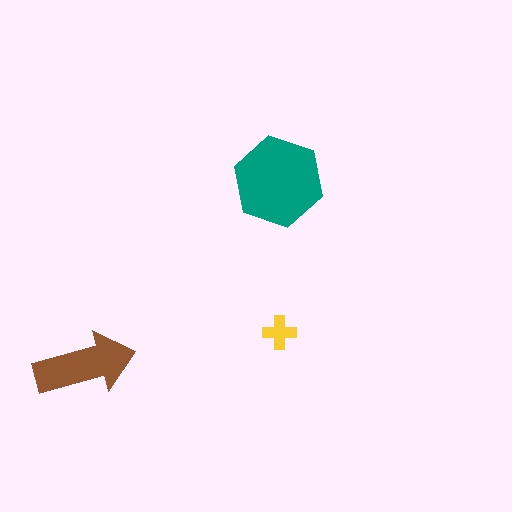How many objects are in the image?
There are 3 objects in the image.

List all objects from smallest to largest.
The yellow cross, the brown arrow, the teal hexagon.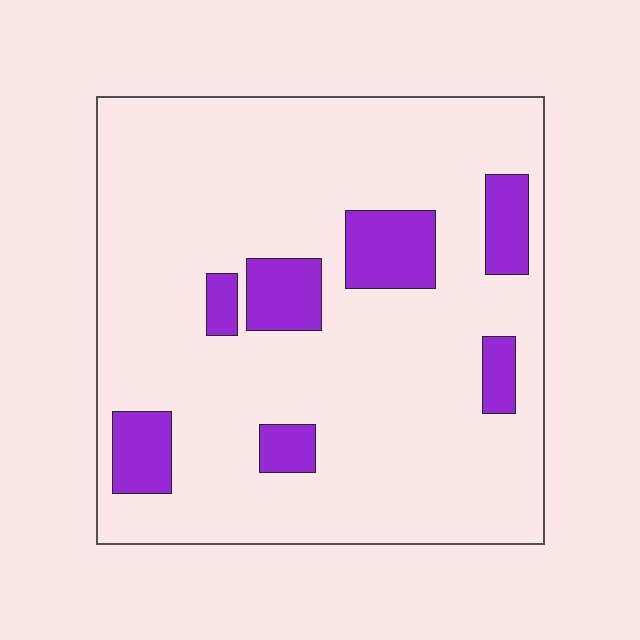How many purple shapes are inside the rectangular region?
7.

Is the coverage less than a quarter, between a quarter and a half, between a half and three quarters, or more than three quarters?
Less than a quarter.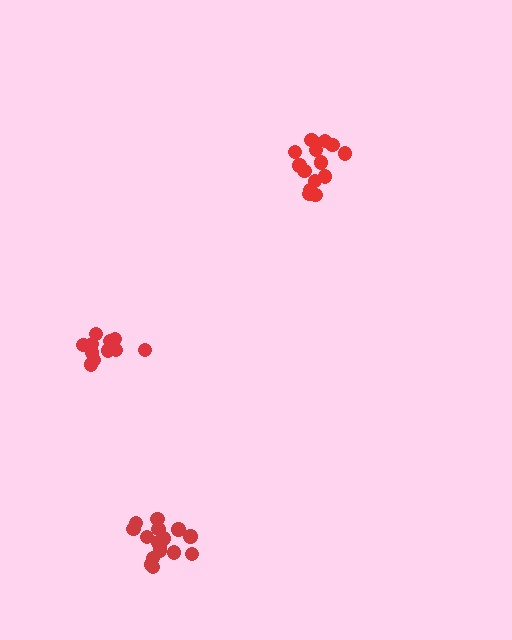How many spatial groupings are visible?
There are 3 spatial groupings.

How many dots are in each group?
Group 1: 16 dots, Group 2: 16 dots, Group 3: 11 dots (43 total).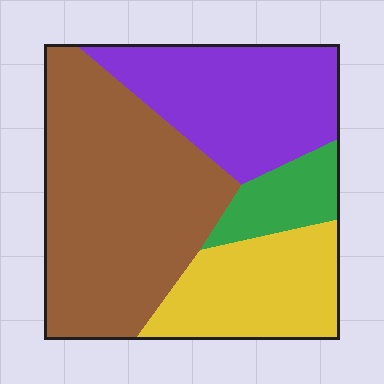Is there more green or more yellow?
Yellow.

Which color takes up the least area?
Green, at roughly 10%.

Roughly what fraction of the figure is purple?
Purple takes up about one quarter (1/4) of the figure.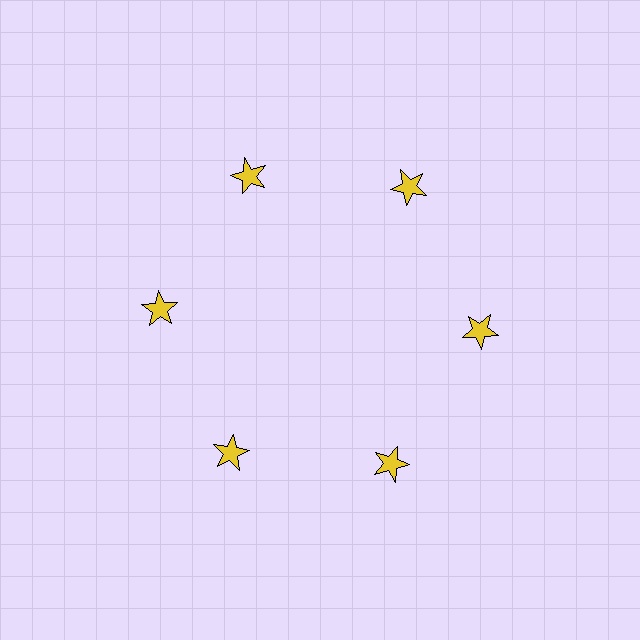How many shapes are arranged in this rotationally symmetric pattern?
There are 6 shapes, arranged in 6 groups of 1.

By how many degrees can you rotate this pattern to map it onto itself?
The pattern maps onto itself every 60 degrees of rotation.